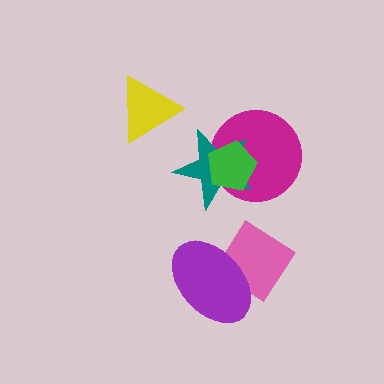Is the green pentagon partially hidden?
No, no other shape covers it.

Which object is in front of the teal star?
The green pentagon is in front of the teal star.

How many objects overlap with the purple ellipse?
1 object overlaps with the purple ellipse.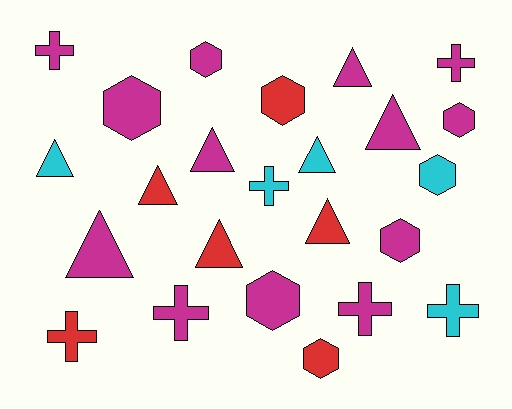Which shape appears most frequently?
Triangle, with 9 objects.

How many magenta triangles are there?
There are 4 magenta triangles.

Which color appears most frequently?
Magenta, with 13 objects.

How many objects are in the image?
There are 24 objects.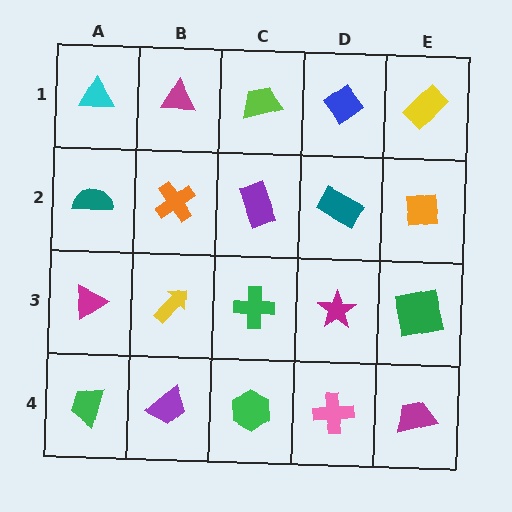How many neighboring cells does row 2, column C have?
4.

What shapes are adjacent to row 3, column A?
A teal semicircle (row 2, column A), a green trapezoid (row 4, column A), a yellow arrow (row 3, column B).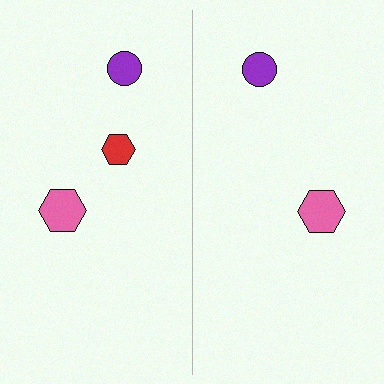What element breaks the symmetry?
A red hexagon is missing from the right side.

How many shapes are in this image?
There are 5 shapes in this image.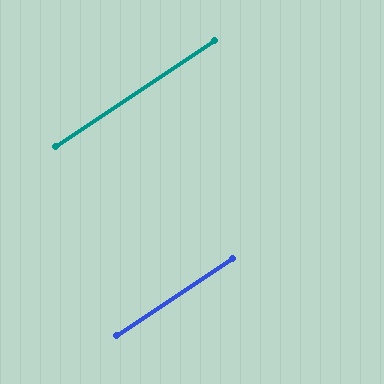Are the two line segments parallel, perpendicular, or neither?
Parallel — their directions differ by only 0.3°.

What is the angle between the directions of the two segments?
Approximately 0 degrees.